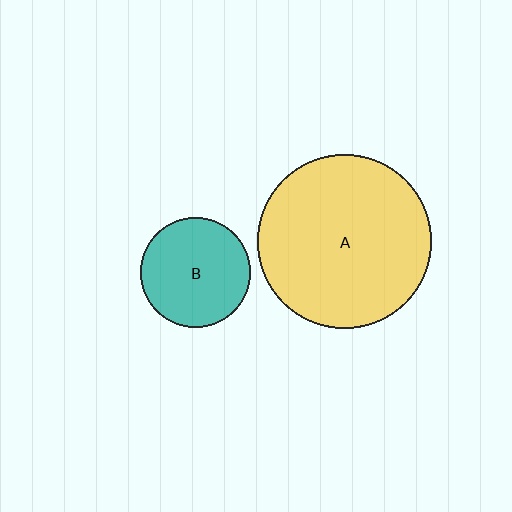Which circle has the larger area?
Circle A (yellow).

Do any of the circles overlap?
No, none of the circles overlap.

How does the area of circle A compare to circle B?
Approximately 2.5 times.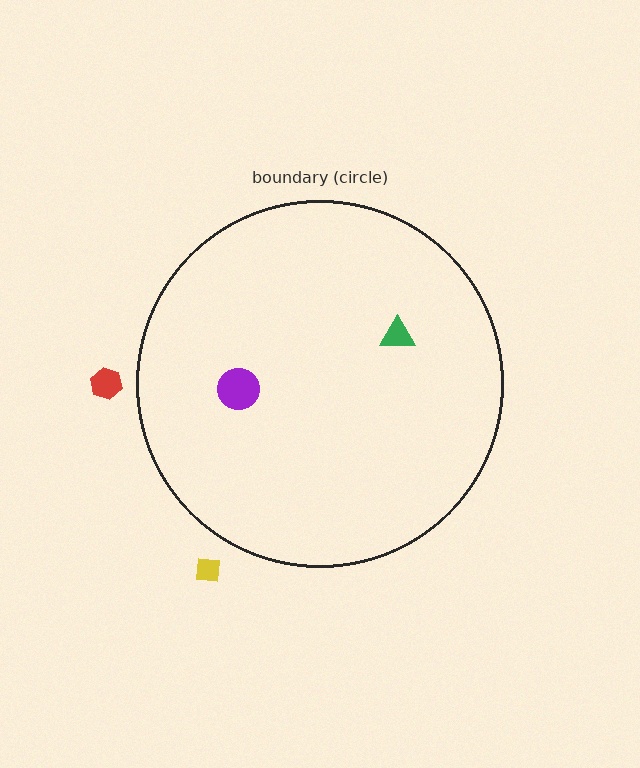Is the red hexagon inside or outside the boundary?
Outside.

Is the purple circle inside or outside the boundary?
Inside.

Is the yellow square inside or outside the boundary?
Outside.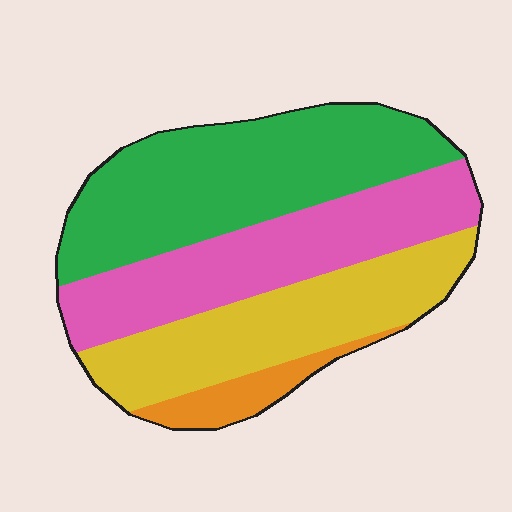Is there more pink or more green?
Green.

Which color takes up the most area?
Green, at roughly 35%.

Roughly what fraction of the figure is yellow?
Yellow covers around 25% of the figure.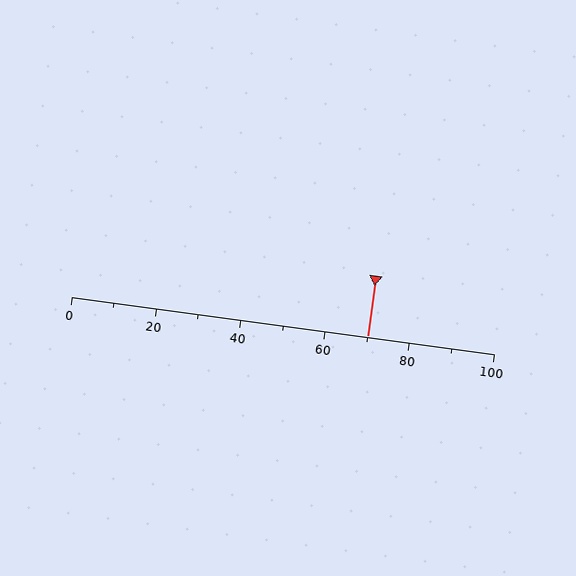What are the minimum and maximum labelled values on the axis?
The axis runs from 0 to 100.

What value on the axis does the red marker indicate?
The marker indicates approximately 70.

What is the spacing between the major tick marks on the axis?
The major ticks are spaced 20 apart.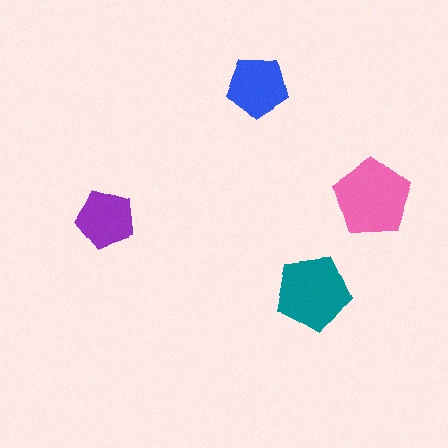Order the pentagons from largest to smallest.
the pink one, the teal one, the blue one, the purple one.